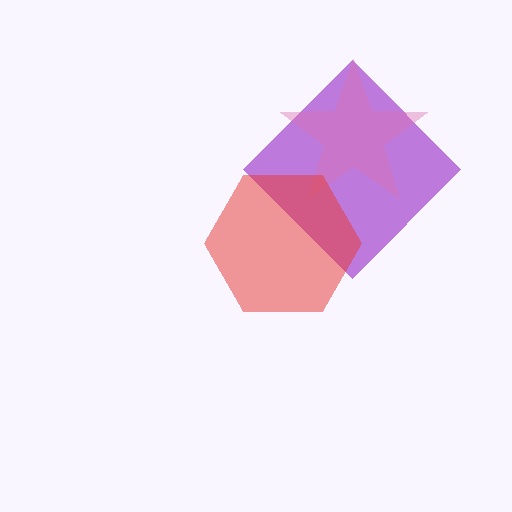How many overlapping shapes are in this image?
There are 3 overlapping shapes in the image.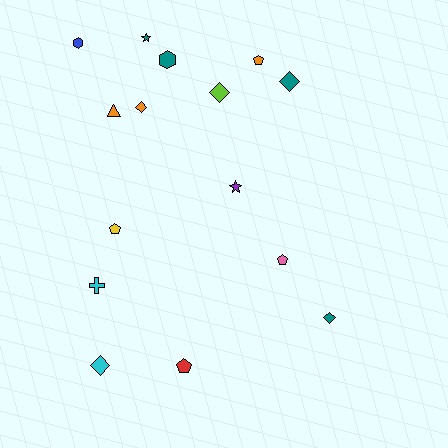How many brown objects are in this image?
There are no brown objects.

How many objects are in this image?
There are 15 objects.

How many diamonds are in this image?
There are 5 diamonds.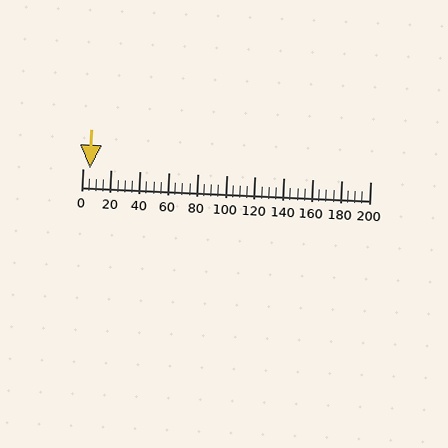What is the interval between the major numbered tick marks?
The major tick marks are spaced 20 units apart.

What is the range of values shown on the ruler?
The ruler shows values from 0 to 200.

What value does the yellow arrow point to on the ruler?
The yellow arrow points to approximately 5.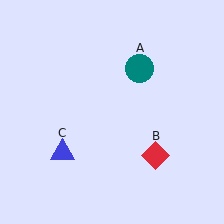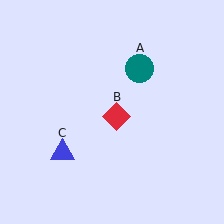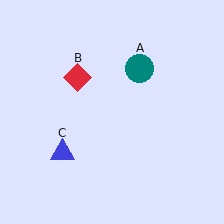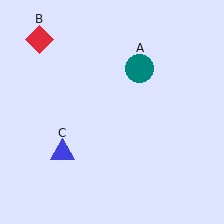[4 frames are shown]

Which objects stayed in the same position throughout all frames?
Teal circle (object A) and blue triangle (object C) remained stationary.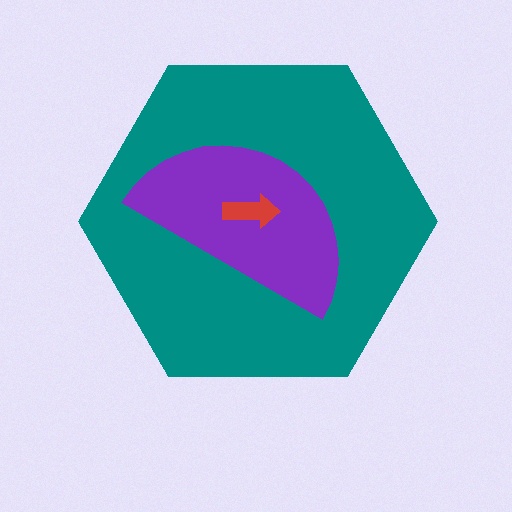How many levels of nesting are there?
3.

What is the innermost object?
The red arrow.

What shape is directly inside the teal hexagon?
The purple semicircle.